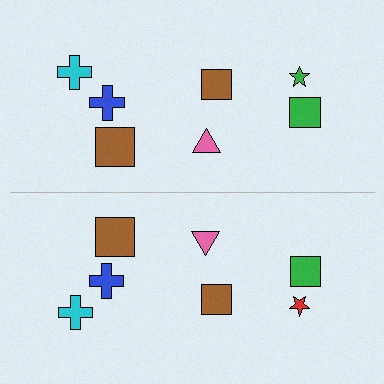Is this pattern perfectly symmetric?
No, the pattern is not perfectly symmetric. The red star on the bottom side breaks the symmetry — its mirror counterpart is green.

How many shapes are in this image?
There are 14 shapes in this image.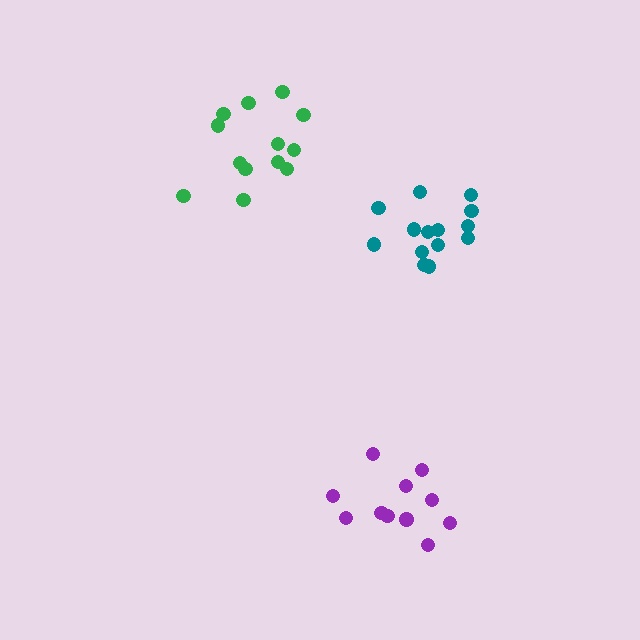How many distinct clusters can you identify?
There are 3 distinct clusters.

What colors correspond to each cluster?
The clusters are colored: purple, teal, green.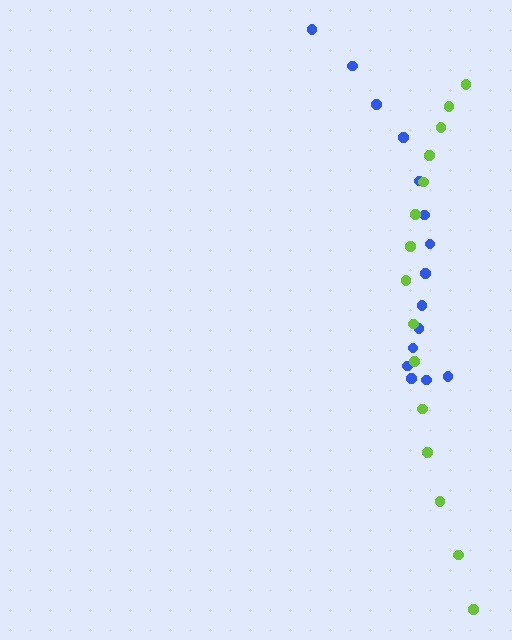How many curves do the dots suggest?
There are 2 distinct paths.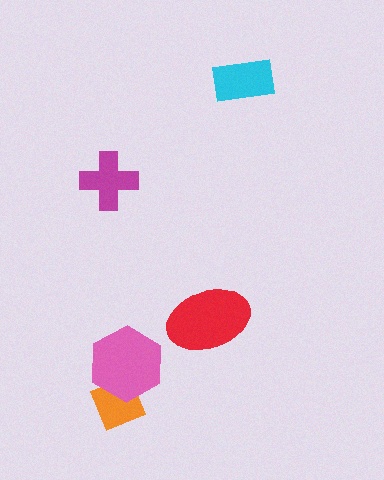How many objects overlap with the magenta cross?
0 objects overlap with the magenta cross.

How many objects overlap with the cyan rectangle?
0 objects overlap with the cyan rectangle.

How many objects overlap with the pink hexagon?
1 object overlaps with the pink hexagon.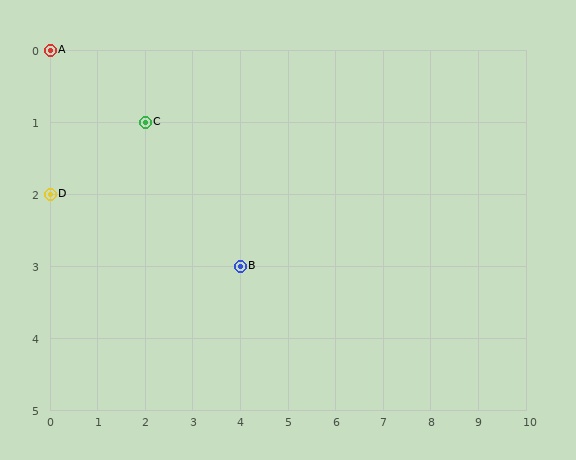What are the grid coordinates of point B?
Point B is at grid coordinates (4, 3).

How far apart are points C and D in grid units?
Points C and D are 2 columns and 1 row apart (about 2.2 grid units diagonally).